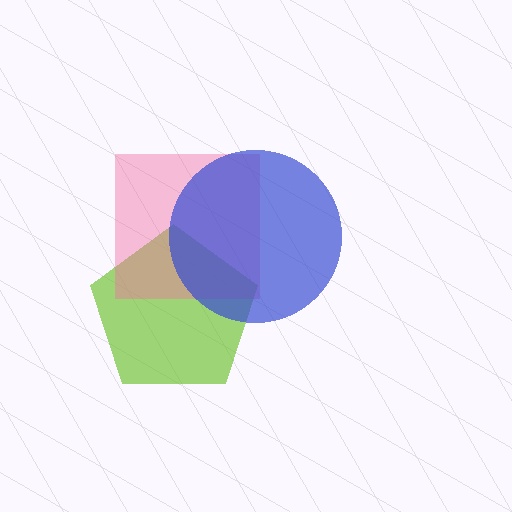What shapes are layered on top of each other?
The layered shapes are: a lime pentagon, a pink square, a blue circle.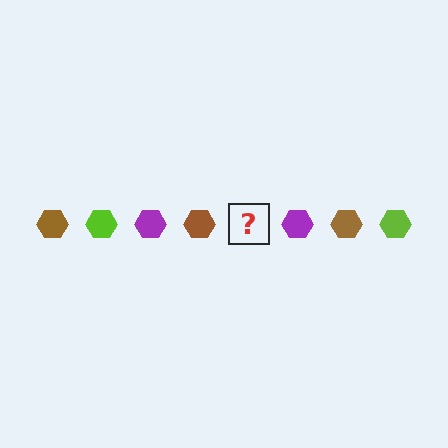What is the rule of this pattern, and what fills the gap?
The rule is that the pattern cycles through brown, lime, purple hexagons. The gap should be filled with a lime hexagon.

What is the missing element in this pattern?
The missing element is a lime hexagon.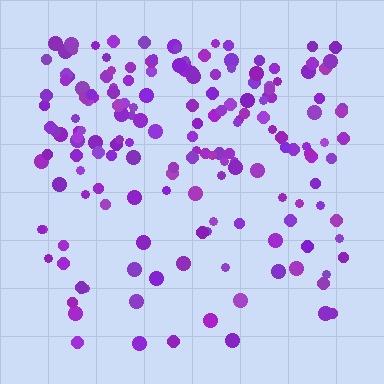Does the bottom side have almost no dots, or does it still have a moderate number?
Still a moderate number, just noticeably fewer than the top.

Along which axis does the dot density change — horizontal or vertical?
Vertical.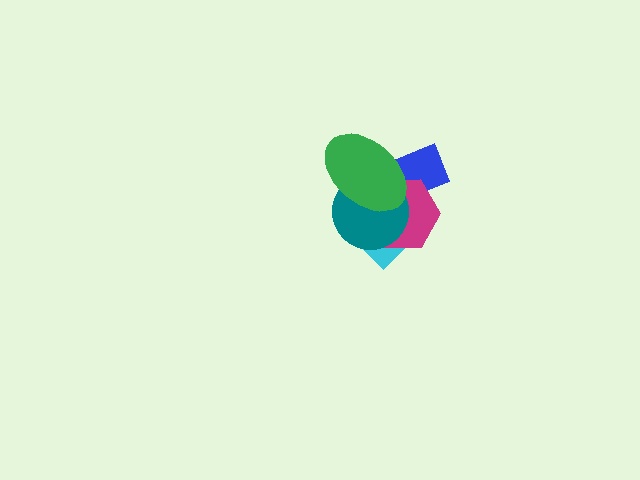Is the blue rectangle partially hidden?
Yes, it is partially covered by another shape.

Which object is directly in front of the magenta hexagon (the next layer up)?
The teal circle is directly in front of the magenta hexagon.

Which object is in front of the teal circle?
The green ellipse is in front of the teal circle.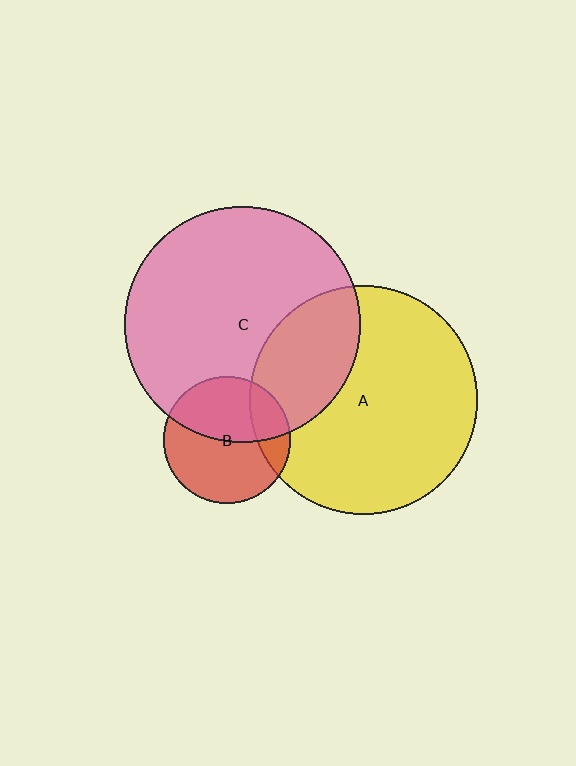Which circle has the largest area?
Circle C (pink).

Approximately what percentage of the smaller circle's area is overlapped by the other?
Approximately 30%.